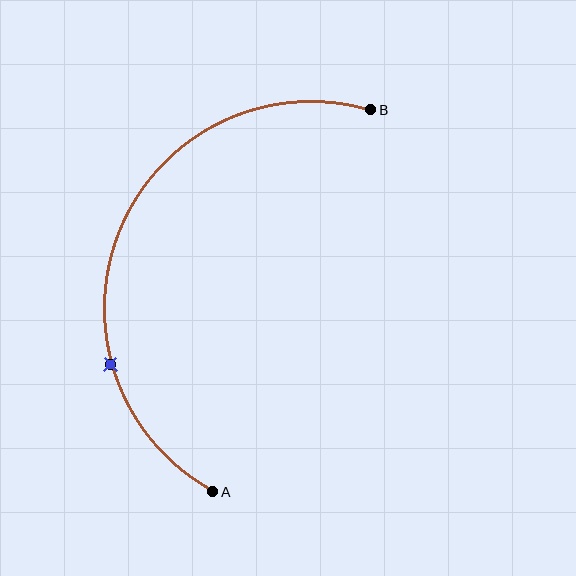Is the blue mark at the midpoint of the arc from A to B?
No. The blue mark lies on the arc but is closer to endpoint A. The arc midpoint would be at the point on the curve equidistant along the arc from both A and B.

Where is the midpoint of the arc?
The arc midpoint is the point on the curve farthest from the straight line joining A and B. It sits to the left of that line.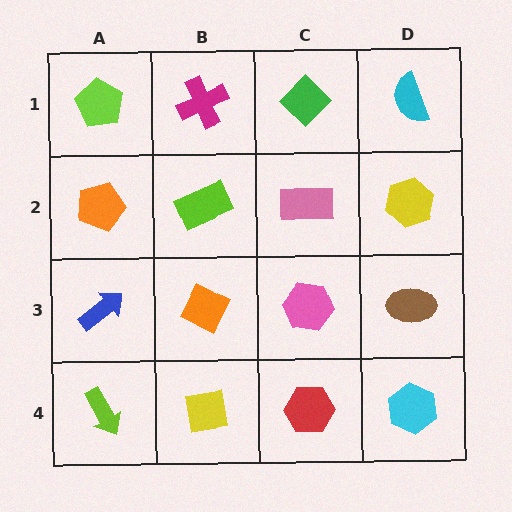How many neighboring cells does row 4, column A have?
2.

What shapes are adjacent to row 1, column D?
A yellow hexagon (row 2, column D), a green diamond (row 1, column C).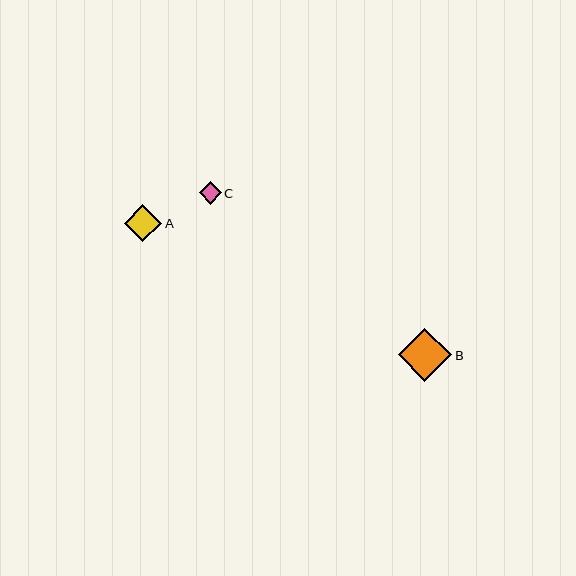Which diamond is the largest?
Diamond B is the largest with a size of approximately 53 pixels.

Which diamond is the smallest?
Diamond C is the smallest with a size of approximately 22 pixels.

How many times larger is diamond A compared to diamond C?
Diamond A is approximately 1.7 times the size of diamond C.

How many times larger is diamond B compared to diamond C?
Diamond B is approximately 2.4 times the size of diamond C.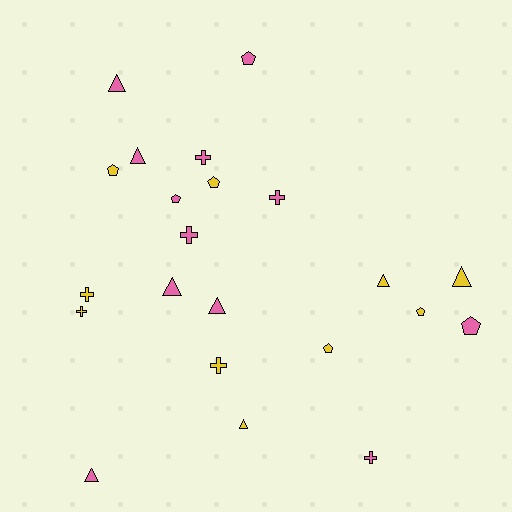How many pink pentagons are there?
There are 3 pink pentagons.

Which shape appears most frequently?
Triangle, with 8 objects.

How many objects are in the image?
There are 22 objects.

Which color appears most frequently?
Pink, with 12 objects.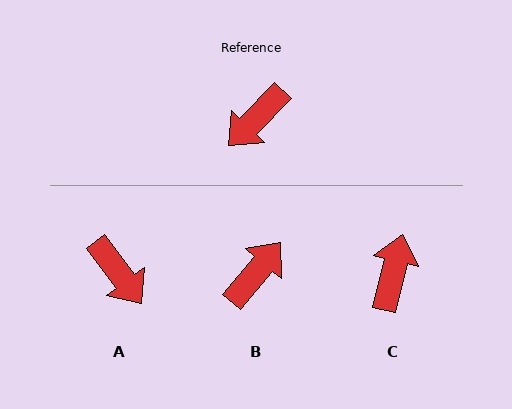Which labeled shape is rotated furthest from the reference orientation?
B, about 176 degrees away.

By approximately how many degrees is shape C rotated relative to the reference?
Approximately 150 degrees clockwise.